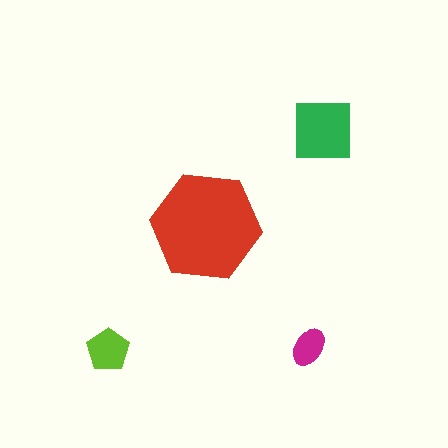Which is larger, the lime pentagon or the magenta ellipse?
The lime pentagon.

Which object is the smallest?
The magenta ellipse.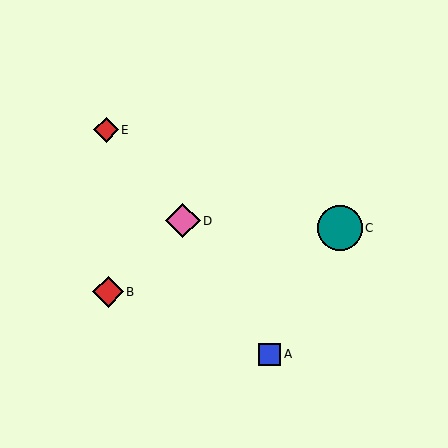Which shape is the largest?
The teal circle (labeled C) is the largest.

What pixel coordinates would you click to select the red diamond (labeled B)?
Click at (108, 292) to select the red diamond B.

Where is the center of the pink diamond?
The center of the pink diamond is at (183, 221).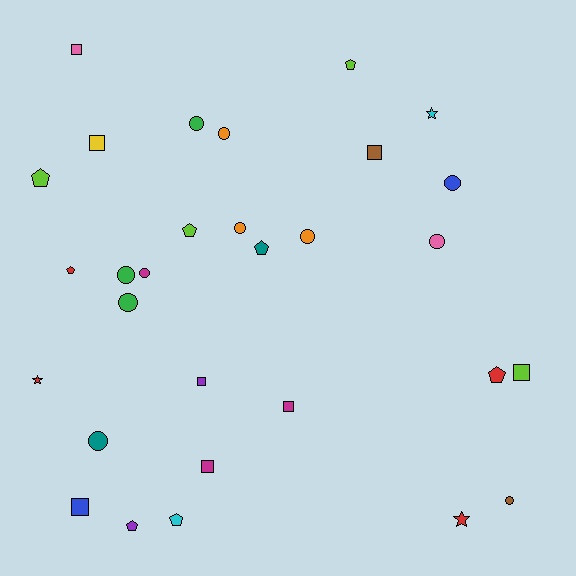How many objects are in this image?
There are 30 objects.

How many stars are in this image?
There are 3 stars.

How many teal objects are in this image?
There are 2 teal objects.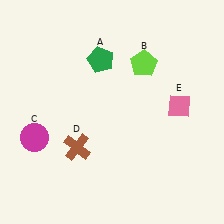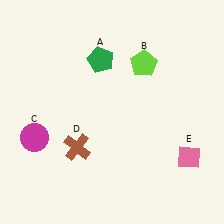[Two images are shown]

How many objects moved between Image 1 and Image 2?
1 object moved between the two images.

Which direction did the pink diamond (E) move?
The pink diamond (E) moved down.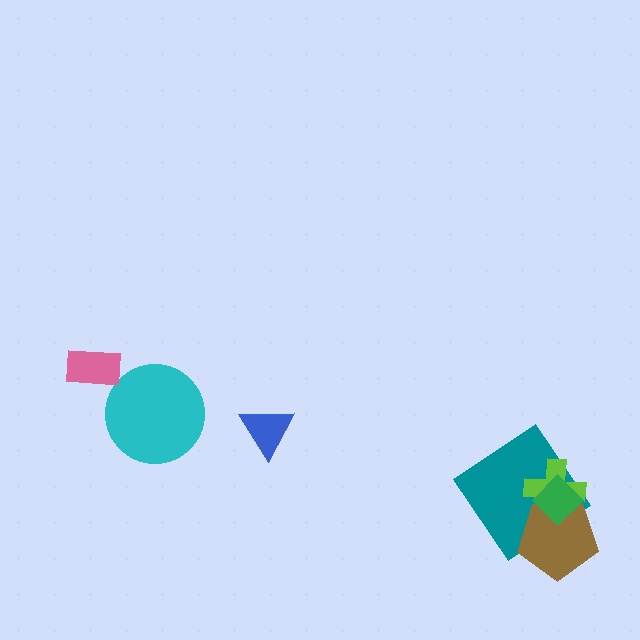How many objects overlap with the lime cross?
3 objects overlap with the lime cross.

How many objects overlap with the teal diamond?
3 objects overlap with the teal diamond.